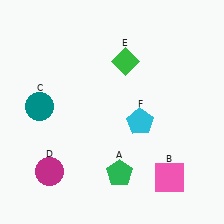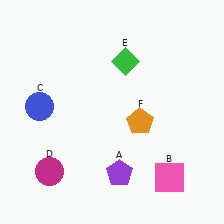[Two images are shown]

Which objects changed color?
A changed from green to purple. C changed from teal to blue. F changed from cyan to orange.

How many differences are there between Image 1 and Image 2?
There are 3 differences between the two images.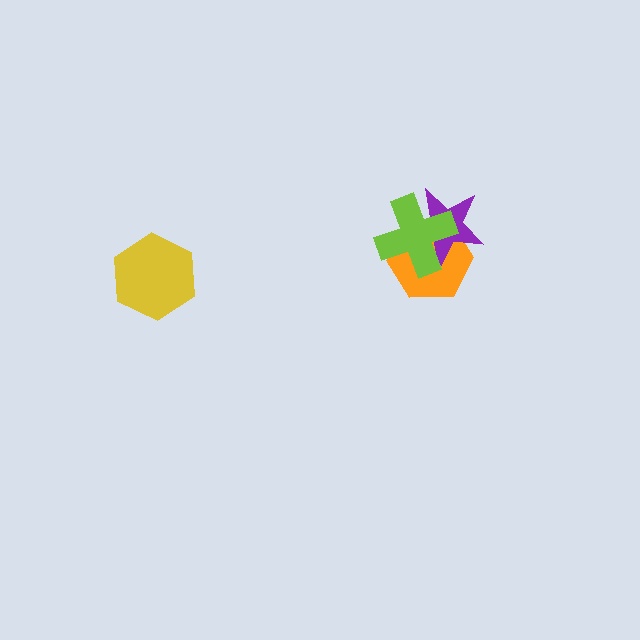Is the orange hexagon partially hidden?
Yes, it is partially covered by another shape.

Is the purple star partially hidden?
Yes, it is partially covered by another shape.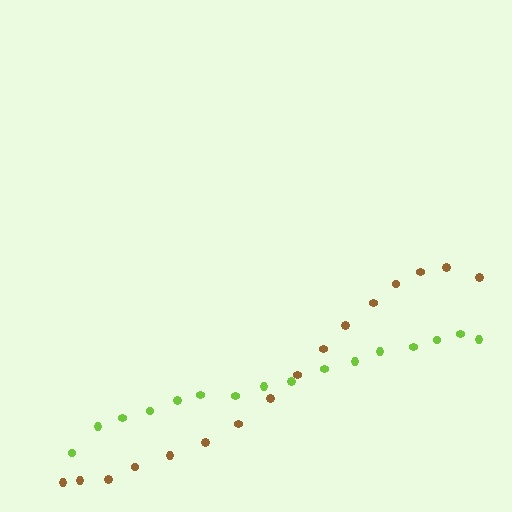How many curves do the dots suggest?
There are 2 distinct paths.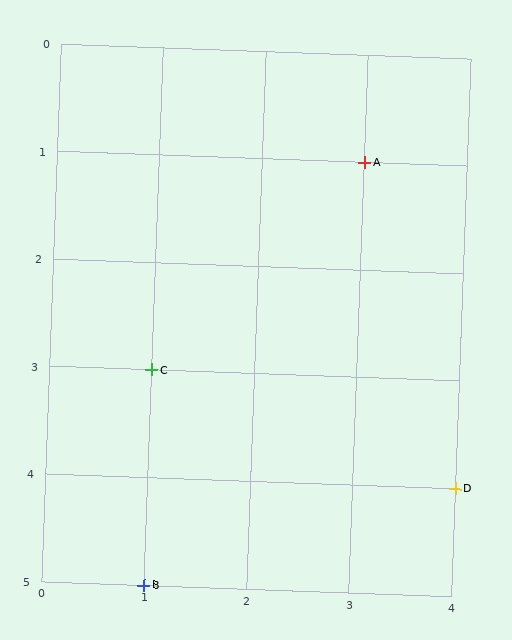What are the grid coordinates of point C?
Point C is at grid coordinates (1, 3).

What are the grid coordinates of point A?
Point A is at grid coordinates (3, 1).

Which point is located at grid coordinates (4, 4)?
Point D is at (4, 4).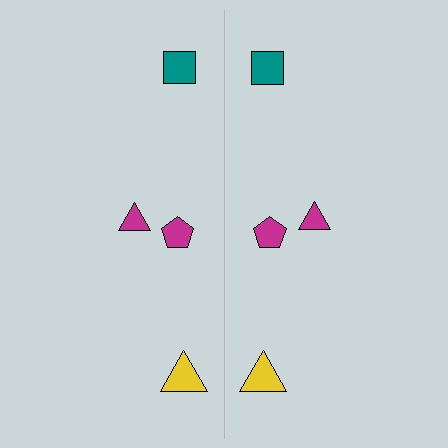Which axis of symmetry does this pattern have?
The pattern has a vertical axis of symmetry running through the center of the image.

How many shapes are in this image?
There are 8 shapes in this image.